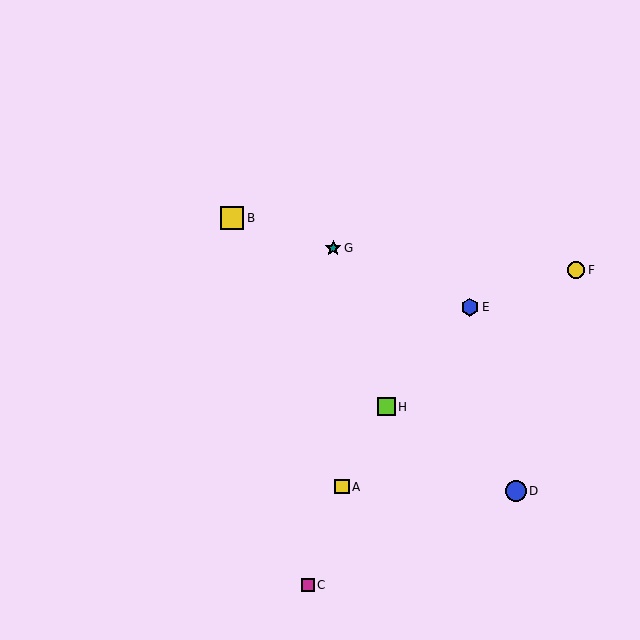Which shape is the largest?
The yellow square (labeled B) is the largest.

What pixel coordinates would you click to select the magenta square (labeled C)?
Click at (308, 585) to select the magenta square C.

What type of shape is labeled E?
Shape E is a blue hexagon.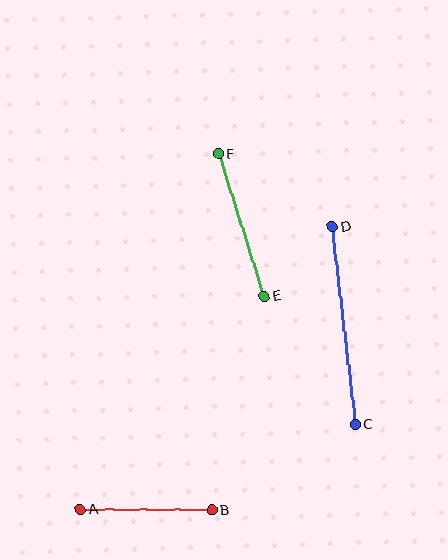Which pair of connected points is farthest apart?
Points C and D are farthest apart.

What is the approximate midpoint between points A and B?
The midpoint is at approximately (146, 510) pixels.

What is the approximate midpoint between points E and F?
The midpoint is at approximately (242, 225) pixels.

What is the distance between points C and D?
The distance is approximately 199 pixels.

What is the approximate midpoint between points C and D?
The midpoint is at approximately (344, 326) pixels.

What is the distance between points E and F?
The distance is approximately 149 pixels.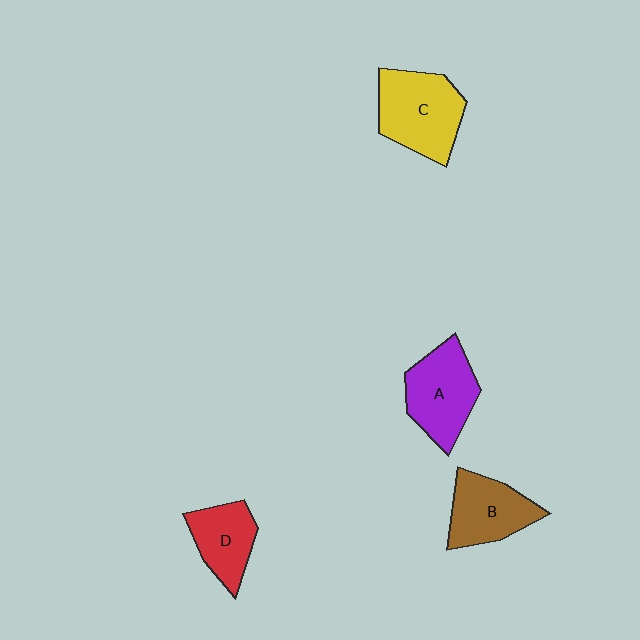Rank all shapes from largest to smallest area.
From largest to smallest: C (yellow), A (purple), B (brown), D (red).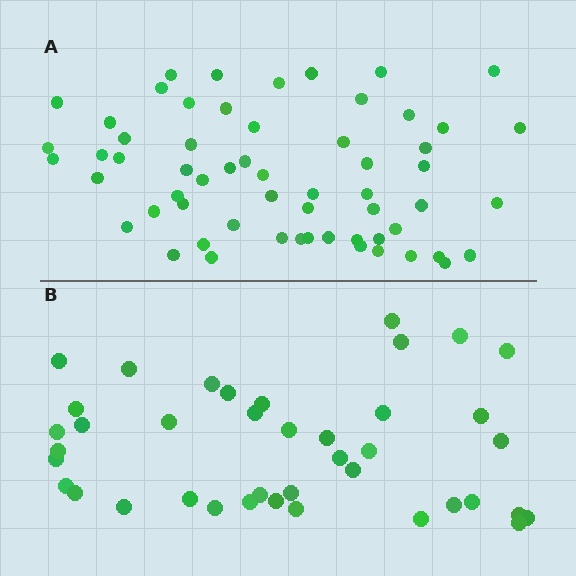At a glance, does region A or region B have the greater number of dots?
Region A (the top region) has more dots.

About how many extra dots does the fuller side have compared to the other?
Region A has approximately 20 more dots than region B.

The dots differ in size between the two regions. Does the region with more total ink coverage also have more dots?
No. Region B has more total ink coverage because its dots are larger, but region A actually contains more individual dots. Total area can be misleading — the number of items is what matters here.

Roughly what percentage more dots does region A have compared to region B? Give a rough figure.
About 50% more.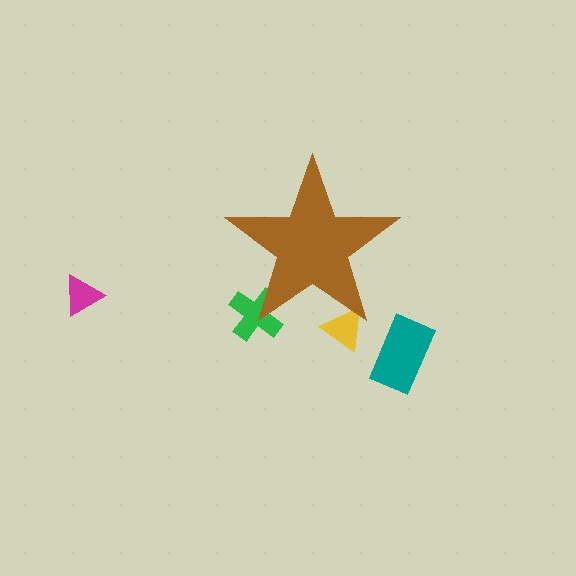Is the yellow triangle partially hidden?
Yes, the yellow triangle is partially hidden behind the brown star.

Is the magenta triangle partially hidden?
No, the magenta triangle is fully visible.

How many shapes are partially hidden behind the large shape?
2 shapes are partially hidden.